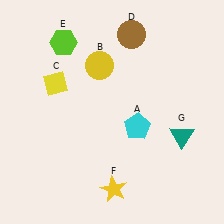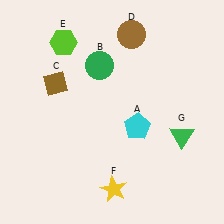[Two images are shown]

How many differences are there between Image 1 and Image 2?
There are 3 differences between the two images.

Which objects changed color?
B changed from yellow to green. C changed from yellow to brown. G changed from teal to green.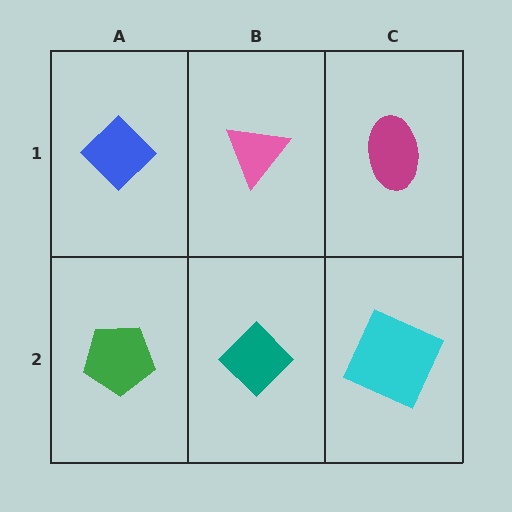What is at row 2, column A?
A green pentagon.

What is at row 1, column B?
A pink triangle.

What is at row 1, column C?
A magenta ellipse.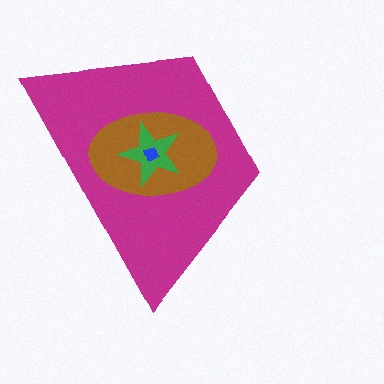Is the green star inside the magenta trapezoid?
Yes.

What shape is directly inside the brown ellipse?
The green star.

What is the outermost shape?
The magenta trapezoid.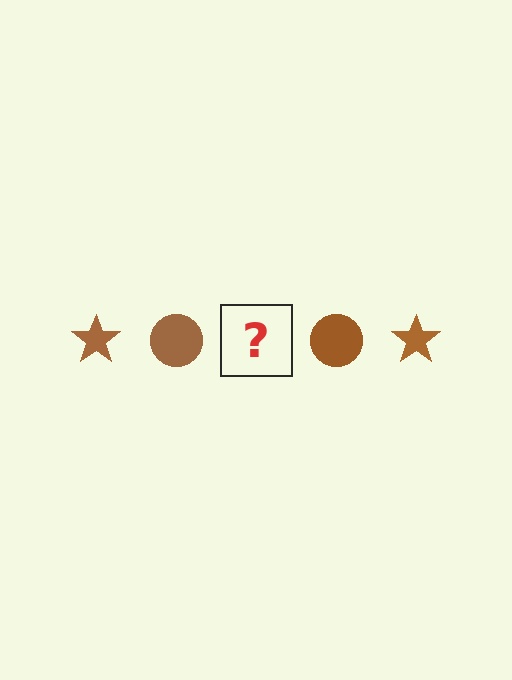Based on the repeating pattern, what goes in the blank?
The blank should be a brown star.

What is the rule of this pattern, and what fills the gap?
The rule is that the pattern cycles through star, circle shapes in brown. The gap should be filled with a brown star.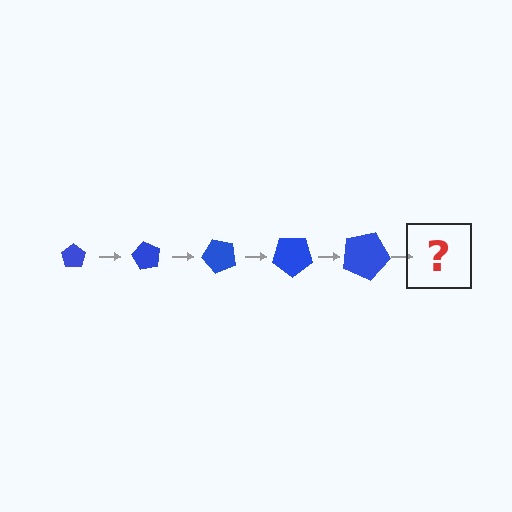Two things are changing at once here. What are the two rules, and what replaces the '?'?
The two rules are that the pentagon grows larger each step and it rotates 60 degrees each step. The '?' should be a pentagon, larger than the previous one and rotated 300 degrees from the start.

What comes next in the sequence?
The next element should be a pentagon, larger than the previous one and rotated 300 degrees from the start.